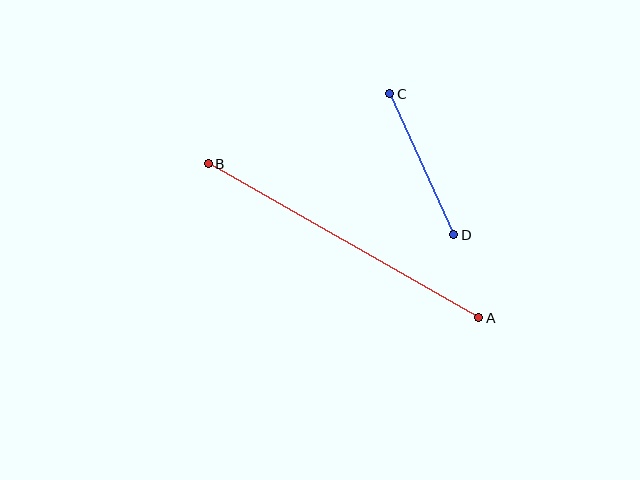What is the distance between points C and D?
The distance is approximately 155 pixels.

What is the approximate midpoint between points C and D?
The midpoint is at approximately (422, 164) pixels.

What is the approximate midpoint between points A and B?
The midpoint is at approximately (343, 241) pixels.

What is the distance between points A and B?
The distance is approximately 311 pixels.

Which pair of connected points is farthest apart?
Points A and B are farthest apart.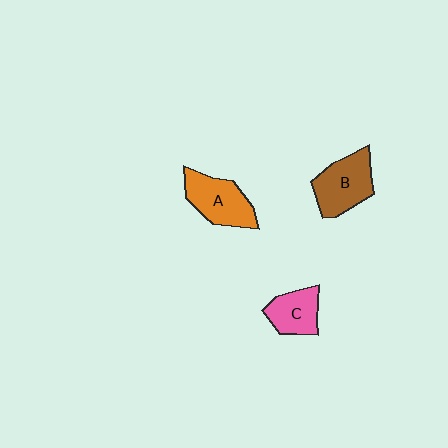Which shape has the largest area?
Shape B (brown).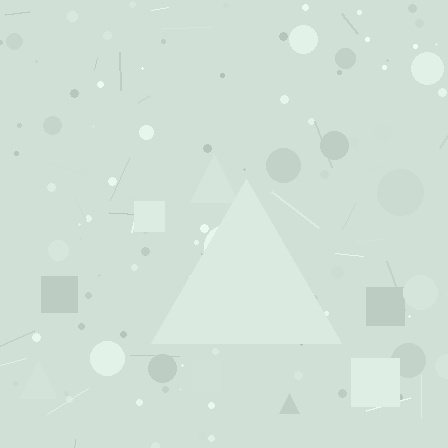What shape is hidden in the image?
A triangle is hidden in the image.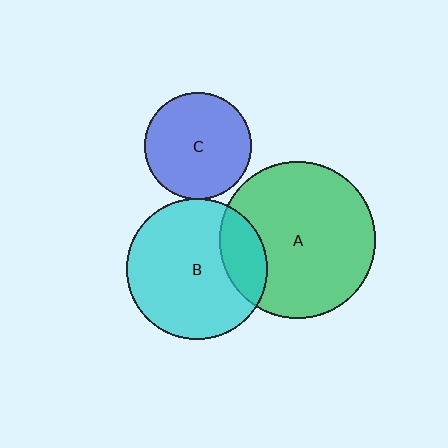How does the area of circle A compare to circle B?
Approximately 1.2 times.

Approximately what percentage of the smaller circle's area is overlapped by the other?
Approximately 20%.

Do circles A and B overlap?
Yes.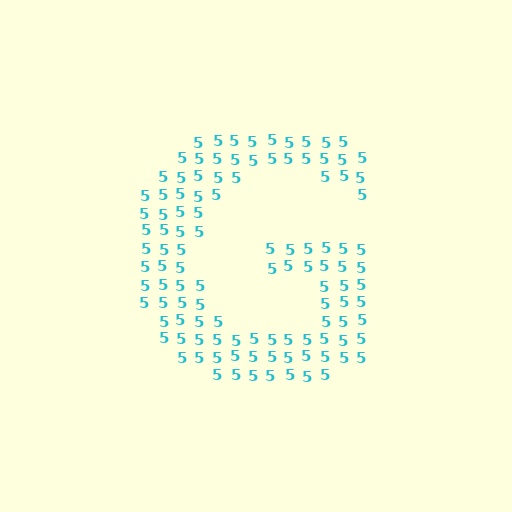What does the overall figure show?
The overall figure shows the letter G.